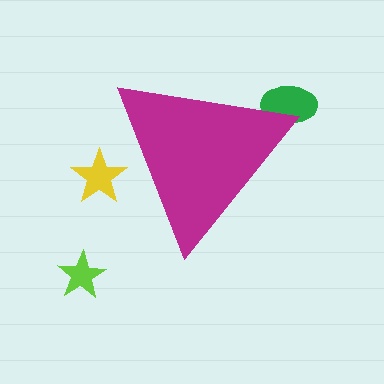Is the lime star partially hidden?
No, the lime star is fully visible.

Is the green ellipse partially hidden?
Yes, the green ellipse is partially hidden behind the magenta triangle.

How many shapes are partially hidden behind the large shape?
2 shapes are partially hidden.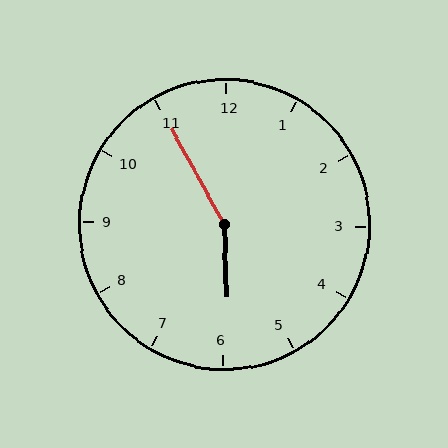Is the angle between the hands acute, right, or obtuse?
It is obtuse.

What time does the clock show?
5:55.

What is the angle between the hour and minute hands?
Approximately 152 degrees.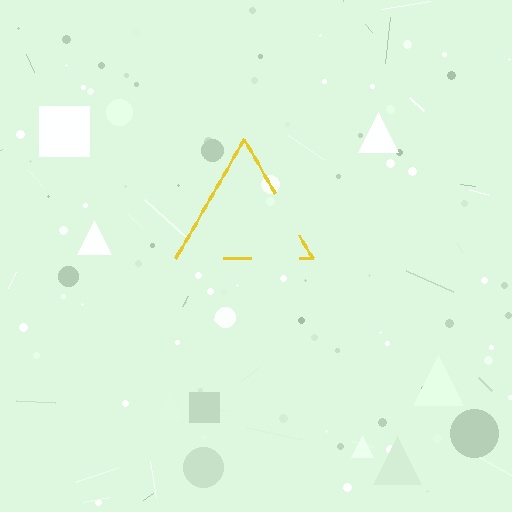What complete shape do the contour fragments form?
The contour fragments form a triangle.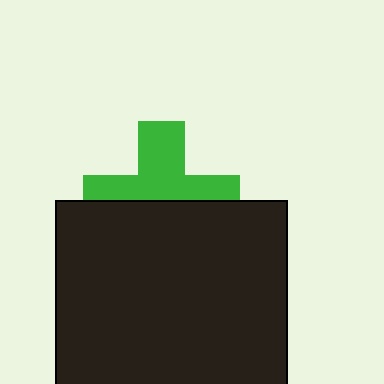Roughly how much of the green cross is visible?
About half of it is visible (roughly 50%).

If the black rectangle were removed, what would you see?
You would see the complete green cross.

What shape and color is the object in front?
The object in front is a black rectangle.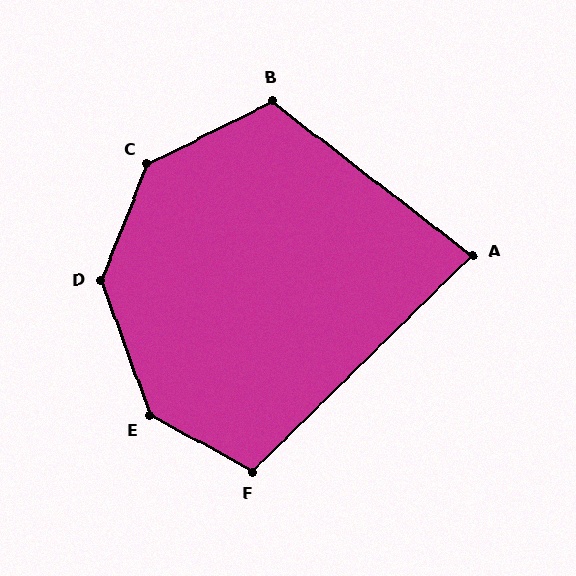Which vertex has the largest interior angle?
E, at approximately 139 degrees.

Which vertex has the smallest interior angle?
A, at approximately 82 degrees.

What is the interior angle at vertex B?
Approximately 116 degrees (obtuse).